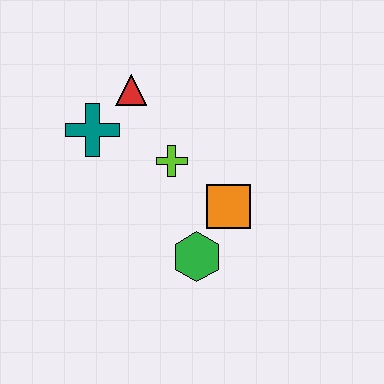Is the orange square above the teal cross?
No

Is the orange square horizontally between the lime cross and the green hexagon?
No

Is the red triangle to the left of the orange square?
Yes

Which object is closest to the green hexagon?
The orange square is closest to the green hexagon.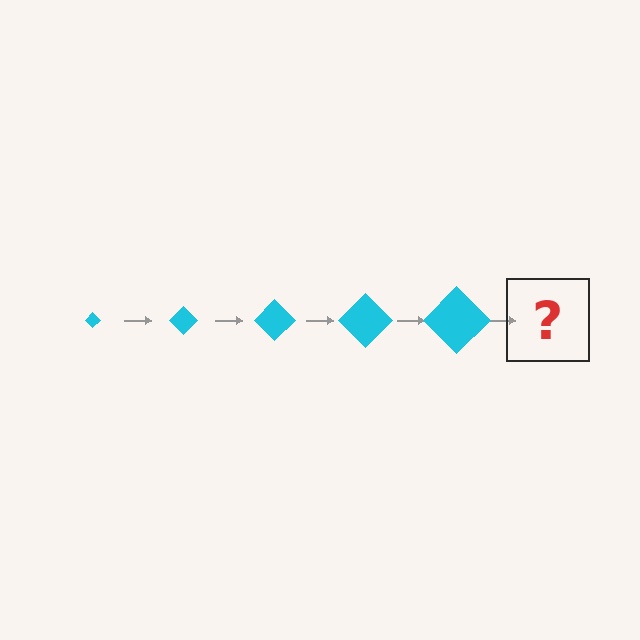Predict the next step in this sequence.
The next step is a cyan diamond, larger than the previous one.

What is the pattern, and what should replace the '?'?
The pattern is that the diamond gets progressively larger each step. The '?' should be a cyan diamond, larger than the previous one.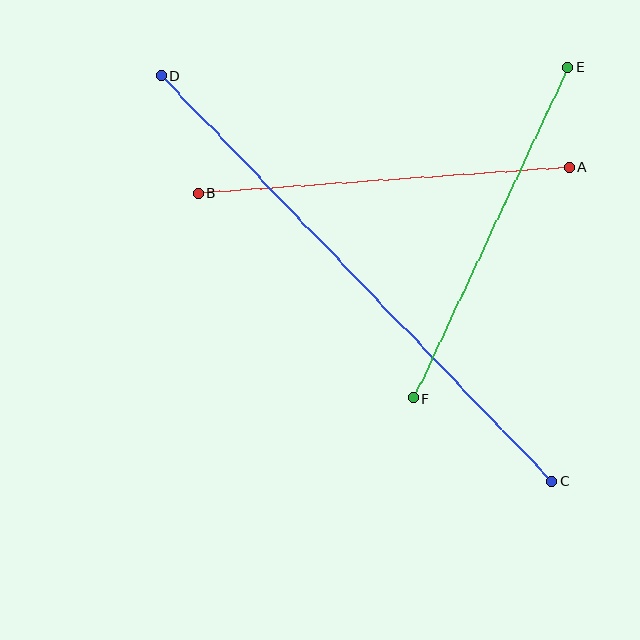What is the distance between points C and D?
The distance is approximately 563 pixels.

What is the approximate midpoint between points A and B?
The midpoint is at approximately (384, 180) pixels.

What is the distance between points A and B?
The distance is approximately 372 pixels.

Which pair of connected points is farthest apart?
Points C and D are farthest apart.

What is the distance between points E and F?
The distance is approximately 365 pixels.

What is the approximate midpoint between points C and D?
The midpoint is at approximately (357, 278) pixels.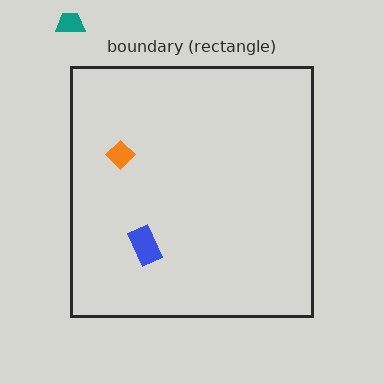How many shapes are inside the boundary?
2 inside, 1 outside.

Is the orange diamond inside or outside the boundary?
Inside.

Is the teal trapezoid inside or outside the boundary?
Outside.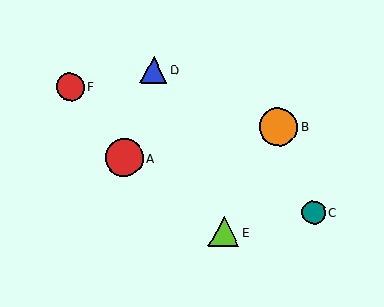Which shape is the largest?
The orange circle (labeled B) is the largest.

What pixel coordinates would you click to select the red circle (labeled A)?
Click at (124, 158) to select the red circle A.